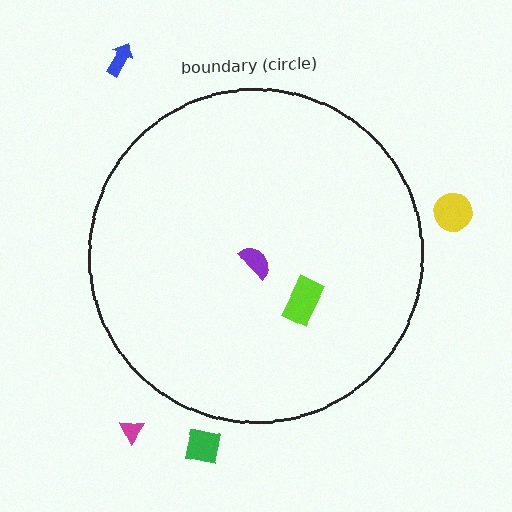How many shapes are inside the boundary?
2 inside, 4 outside.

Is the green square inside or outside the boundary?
Outside.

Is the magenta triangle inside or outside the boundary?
Outside.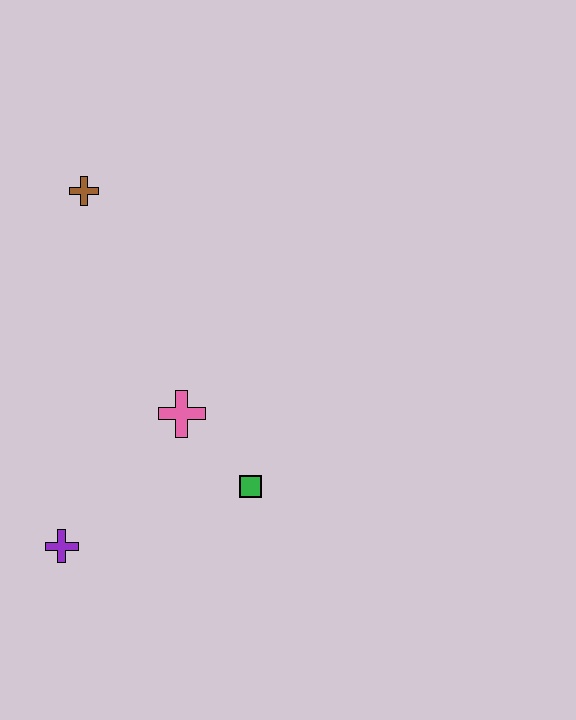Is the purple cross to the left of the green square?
Yes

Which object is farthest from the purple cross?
The brown cross is farthest from the purple cross.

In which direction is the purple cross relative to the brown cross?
The purple cross is below the brown cross.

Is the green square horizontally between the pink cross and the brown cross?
No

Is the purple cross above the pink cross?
No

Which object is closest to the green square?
The pink cross is closest to the green square.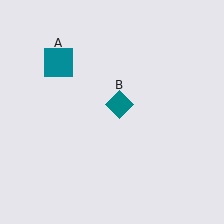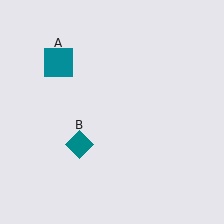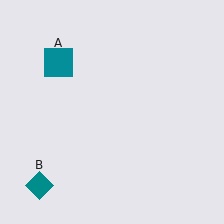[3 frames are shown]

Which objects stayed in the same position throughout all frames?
Teal square (object A) remained stationary.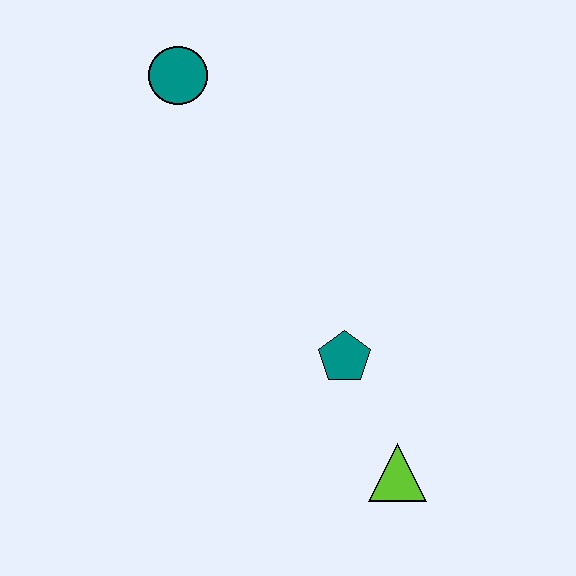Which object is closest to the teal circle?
The teal pentagon is closest to the teal circle.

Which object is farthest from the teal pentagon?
The teal circle is farthest from the teal pentagon.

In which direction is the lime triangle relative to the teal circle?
The lime triangle is below the teal circle.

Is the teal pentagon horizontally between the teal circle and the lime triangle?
Yes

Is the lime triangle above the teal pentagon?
No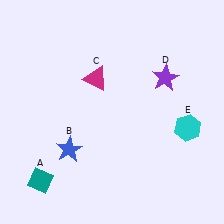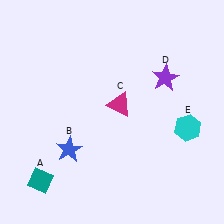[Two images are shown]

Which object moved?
The magenta triangle (C) moved down.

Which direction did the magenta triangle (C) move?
The magenta triangle (C) moved down.